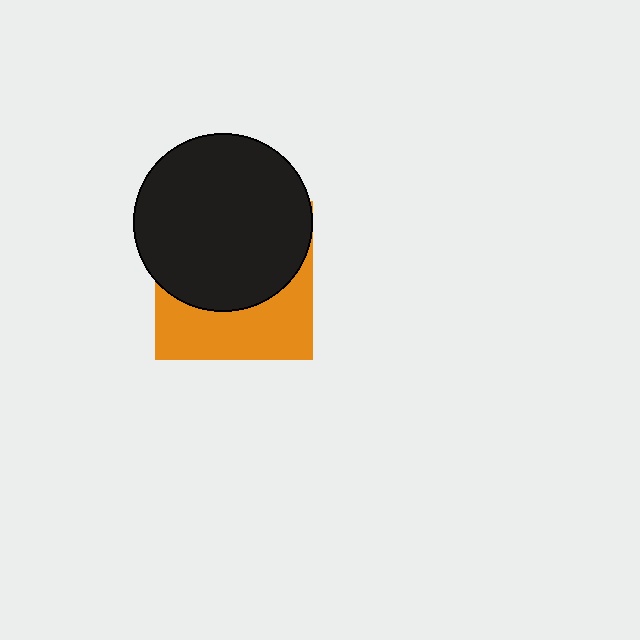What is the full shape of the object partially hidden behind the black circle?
The partially hidden object is an orange square.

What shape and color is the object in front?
The object in front is a black circle.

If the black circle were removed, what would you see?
You would see the complete orange square.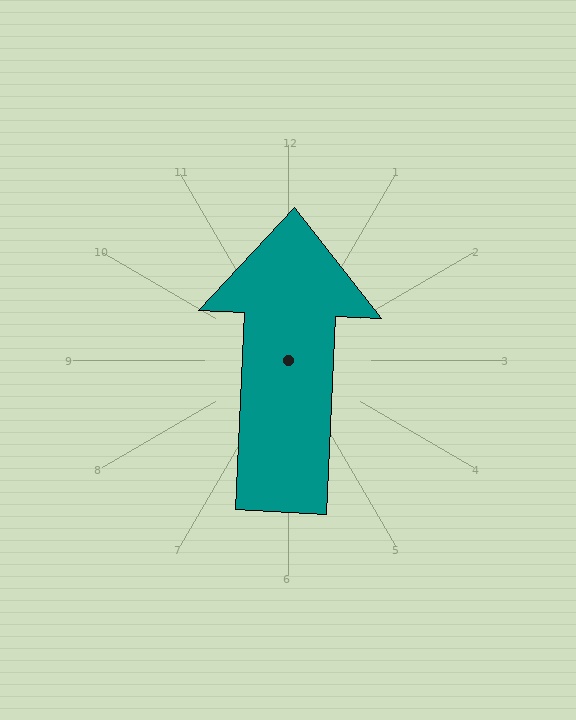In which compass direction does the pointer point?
North.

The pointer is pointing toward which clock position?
Roughly 12 o'clock.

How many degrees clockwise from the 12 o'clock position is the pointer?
Approximately 3 degrees.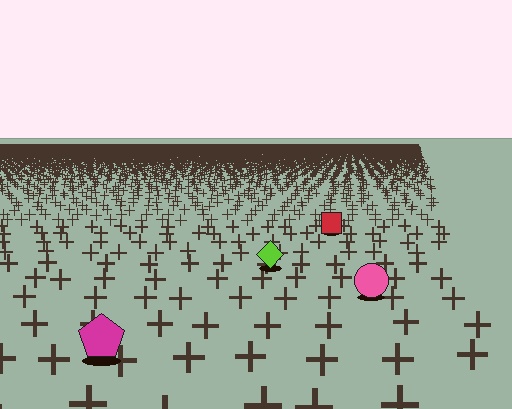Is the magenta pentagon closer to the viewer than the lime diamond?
Yes. The magenta pentagon is closer — you can tell from the texture gradient: the ground texture is coarser near it.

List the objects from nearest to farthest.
From nearest to farthest: the magenta pentagon, the pink circle, the lime diamond, the red square.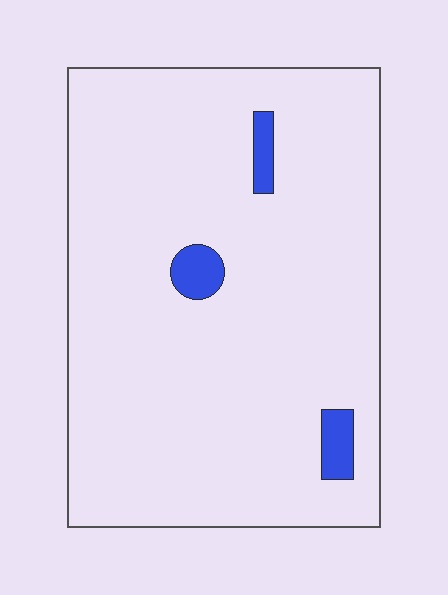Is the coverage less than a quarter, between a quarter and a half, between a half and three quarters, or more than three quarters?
Less than a quarter.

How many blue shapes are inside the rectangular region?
3.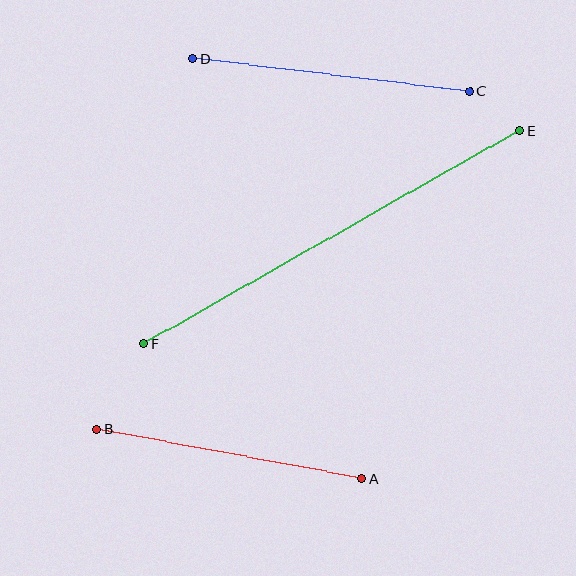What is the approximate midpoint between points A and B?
The midpoint is at approximately (229, 454) pixels.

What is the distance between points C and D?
The distance is approximately 279 pixels.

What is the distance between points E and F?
The distance is approximately 432 pixels.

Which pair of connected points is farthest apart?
Points E and F are farthest apart.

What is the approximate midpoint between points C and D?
The midpoint is at approximately (331, 75) pixels.